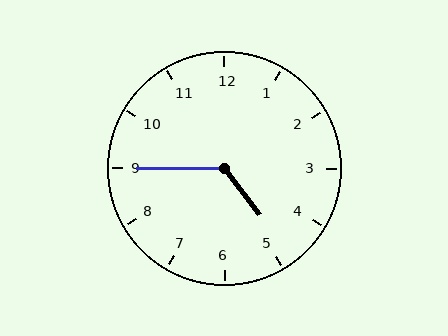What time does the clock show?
4:45.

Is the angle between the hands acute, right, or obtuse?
It is obtuse.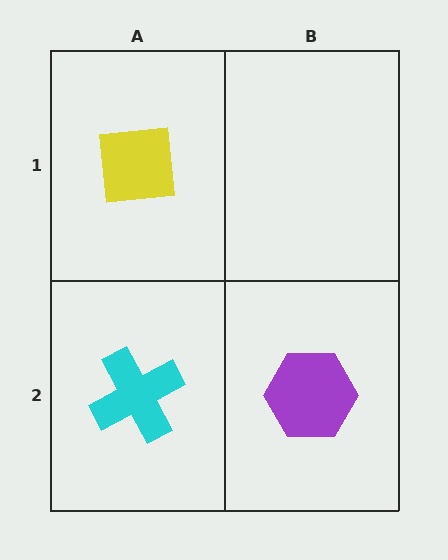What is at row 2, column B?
A purple hexagon.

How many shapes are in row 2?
2 shapes.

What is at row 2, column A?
A cyan cross.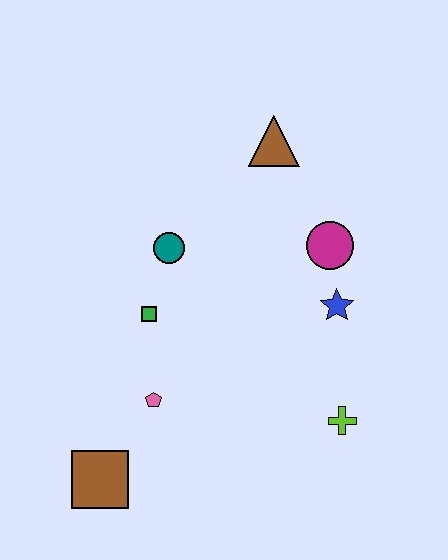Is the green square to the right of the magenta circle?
No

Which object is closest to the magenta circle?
The blue star is closest to the magenta circle.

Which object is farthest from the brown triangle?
The brown square is farthest from the brown triangle.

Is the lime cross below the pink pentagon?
Yes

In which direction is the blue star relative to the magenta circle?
The blue star is below the magenta circle.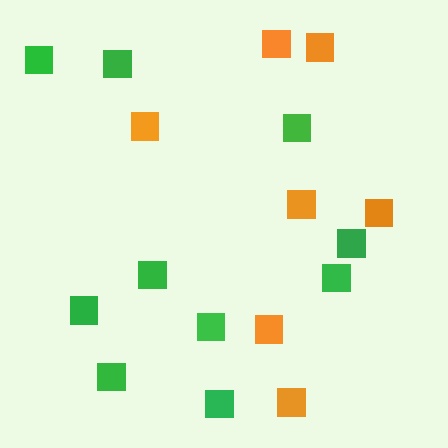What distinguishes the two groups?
There are 2 groups: one group of green squares (10) and one group of orange squares (7).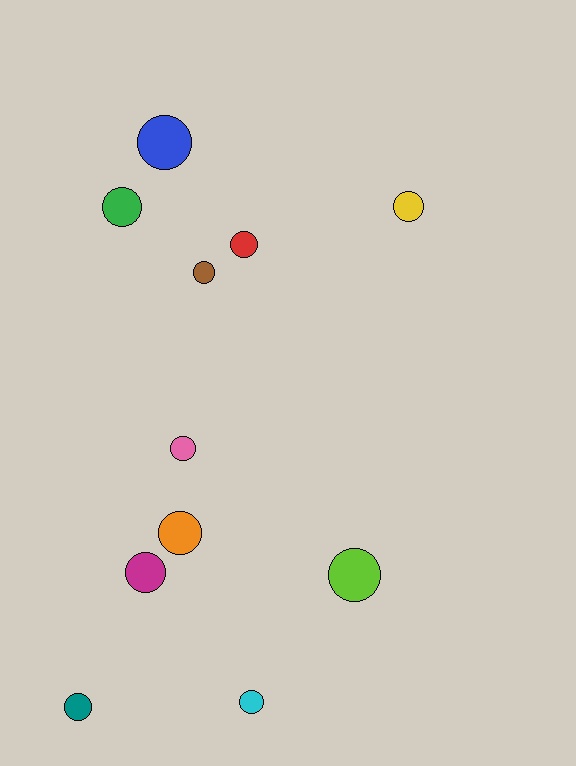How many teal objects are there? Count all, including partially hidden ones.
There is 1 teal object.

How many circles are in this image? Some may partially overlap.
There are 11 circles.